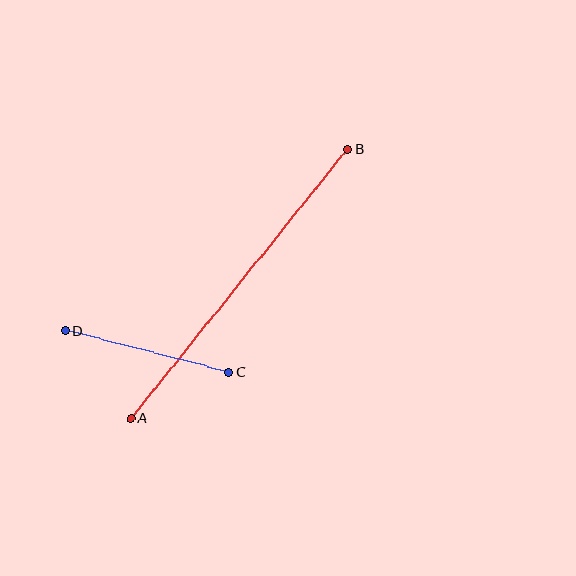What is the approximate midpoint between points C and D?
The midpoint is at approximately (147, 351) pixels.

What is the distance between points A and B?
The distance is approximately 346 pixels.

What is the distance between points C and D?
The distance is approximately 169 pixels.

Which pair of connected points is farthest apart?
Points A and B are farthest apart.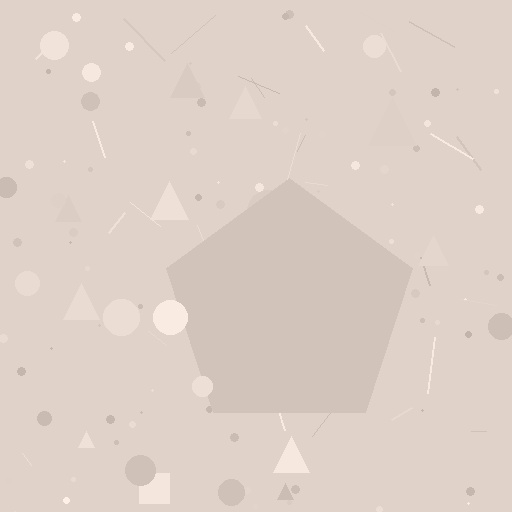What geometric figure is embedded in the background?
A pentagon is embedded in the background.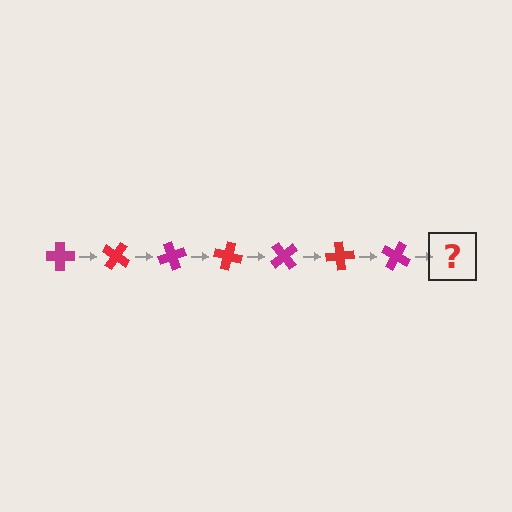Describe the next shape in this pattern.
It should be a red cross, rotated 245 degrees from the start.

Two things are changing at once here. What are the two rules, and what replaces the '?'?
The two rules are that it rotates 35 degrees each step and the color cycles through magenta and red. The '?' should be a red cross, rotated 245 degrees from the start.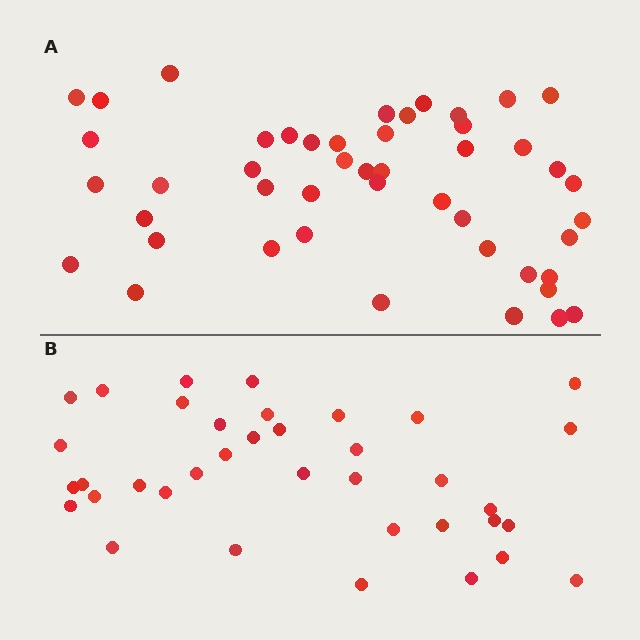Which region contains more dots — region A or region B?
Region A (the top region) has more dots.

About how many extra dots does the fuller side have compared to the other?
Region A has roughly 10 or so more dots than region B.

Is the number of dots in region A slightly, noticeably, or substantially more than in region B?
Region A has noticeably more, but not dramatically so. The ratio is roughly 1.3 to 1.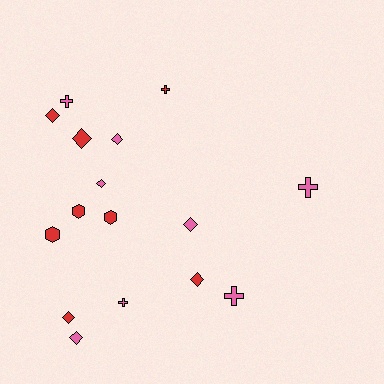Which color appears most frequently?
Red, with 8 objects.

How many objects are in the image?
There are 16 objects.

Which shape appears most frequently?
Diamond, with 8 objects.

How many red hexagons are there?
There are 3 red hexagons.